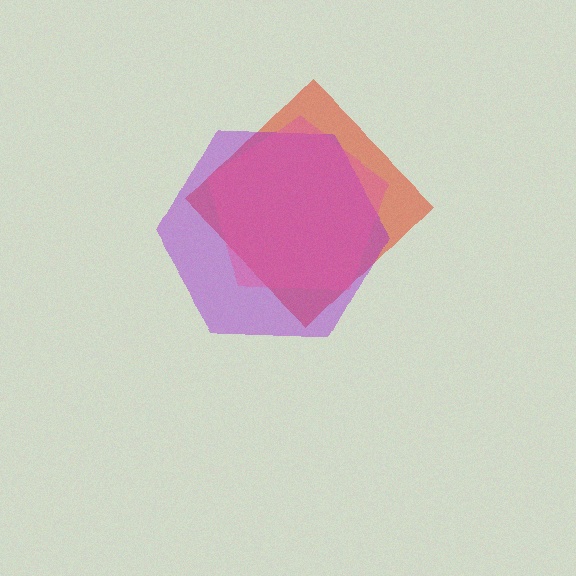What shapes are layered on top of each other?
The layered shapes are: a red diamond, a purple hexagon, a pink pentagon.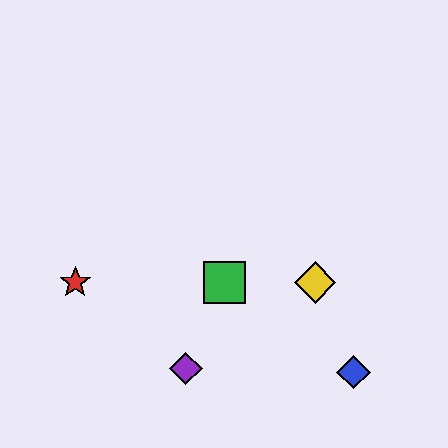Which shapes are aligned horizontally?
The red star, the green square, the yellow diamond are aligned horizontally.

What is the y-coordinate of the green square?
The green square is at y≈282.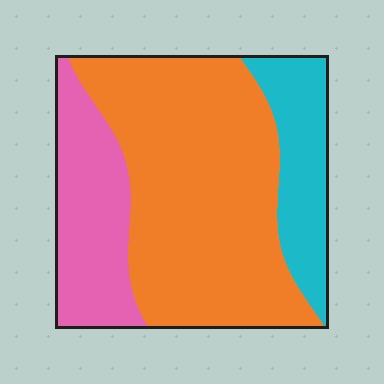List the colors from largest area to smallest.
From largest to smallest: orange, pink, cyan.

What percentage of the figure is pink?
Pink covers around 25% of the figure.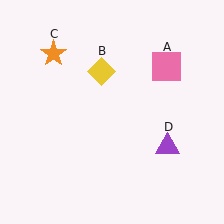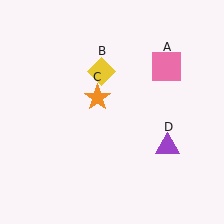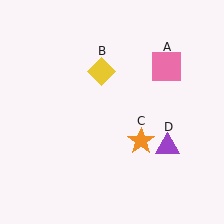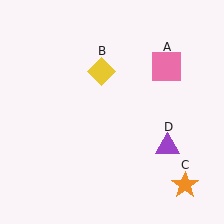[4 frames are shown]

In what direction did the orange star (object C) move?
The orange star (object C) moved down and to the right.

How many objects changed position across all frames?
1 object changed position: orange star (object C).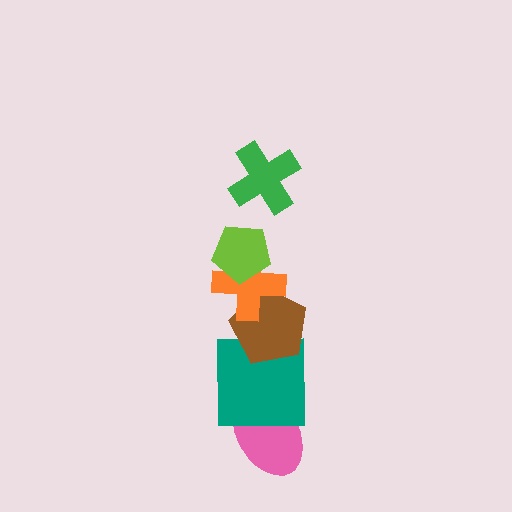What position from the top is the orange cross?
The orange cross is 3rd from the top.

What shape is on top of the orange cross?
The lime pentagon is on top of the orange cross.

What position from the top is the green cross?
The green cross is 1st from the top.